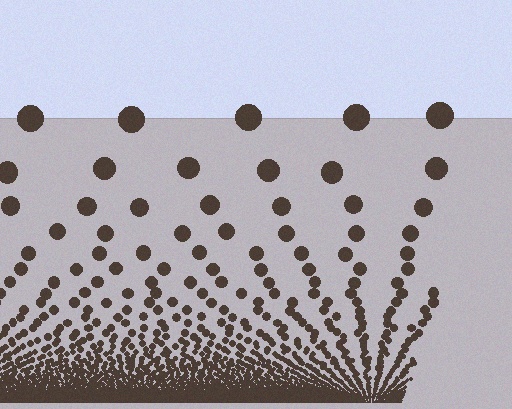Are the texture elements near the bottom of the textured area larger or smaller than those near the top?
Smaller. The gradient is inverted — elements near the bottom are smaller and denser.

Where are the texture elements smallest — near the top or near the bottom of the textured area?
Near the bottom.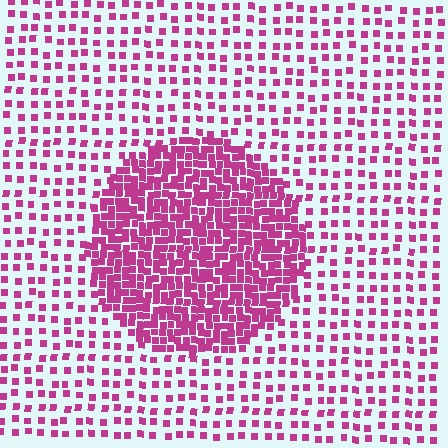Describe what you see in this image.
The image contains small magenta elements arranged at two different densities. A circle-shaped region is visible where the elements are more densely packed than the surrounding area.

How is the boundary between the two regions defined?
The boundary is defined by a change in element density (approximately 2.7x ratio). All elements are the same color, size, and shape.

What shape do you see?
I see a circle.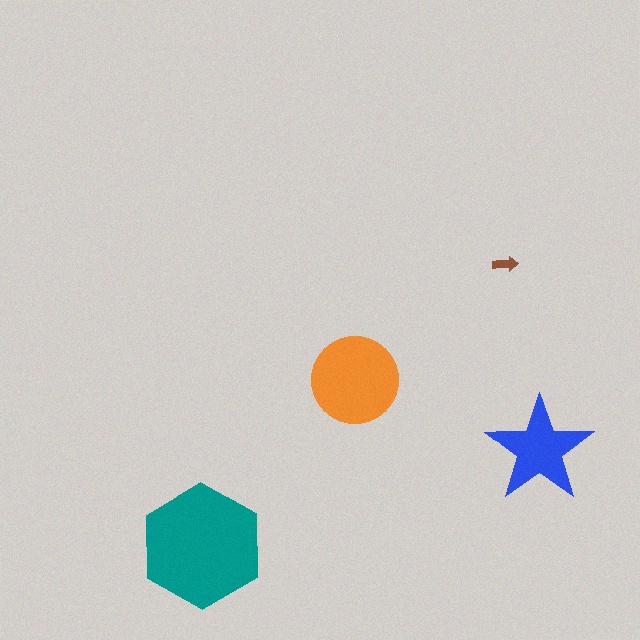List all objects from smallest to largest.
The brown arrow, the blue star, the orange circle, the teal hexagon.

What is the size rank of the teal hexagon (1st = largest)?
1st.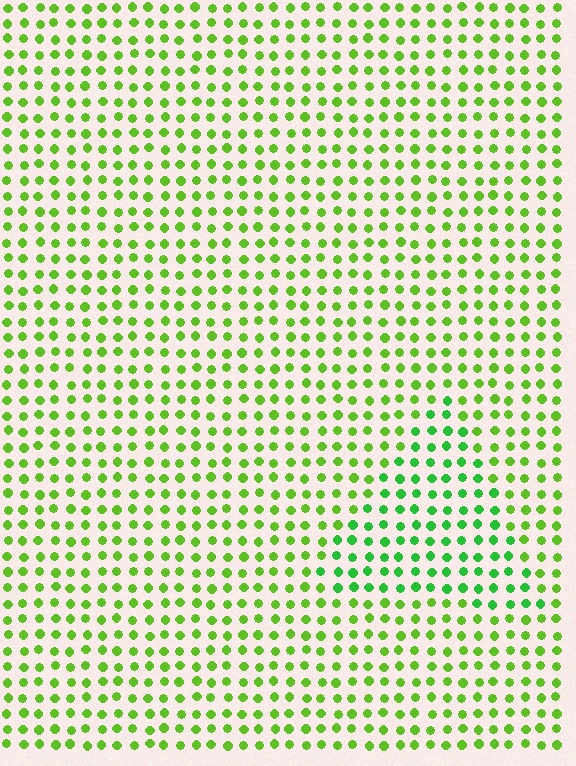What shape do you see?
I see a triangle.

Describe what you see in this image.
The image is filled with small lime elements in a uniform arrangement. A triangle-shaped region is visible where the elements are tinted to a slightly different hue, forming a subtle color boundary.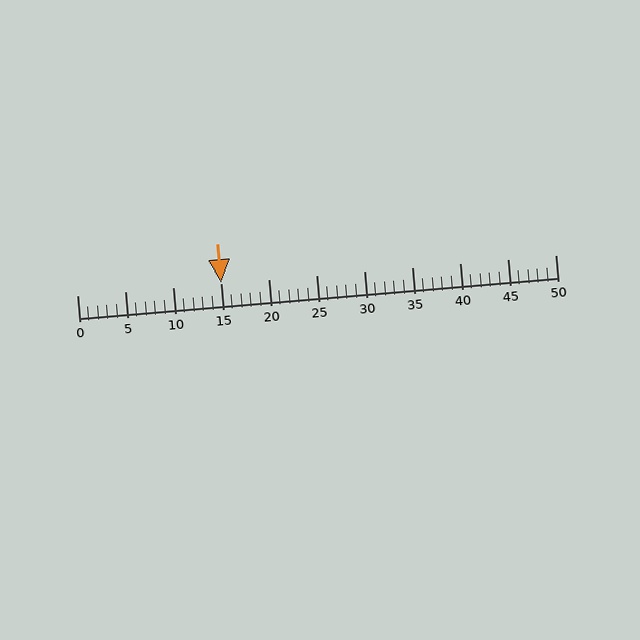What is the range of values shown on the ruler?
The ruler shows values from 0 to 50.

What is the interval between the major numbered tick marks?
The major tick marks are spaced 5 units apart.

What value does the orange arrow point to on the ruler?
The orange arrow points to approximately 15.